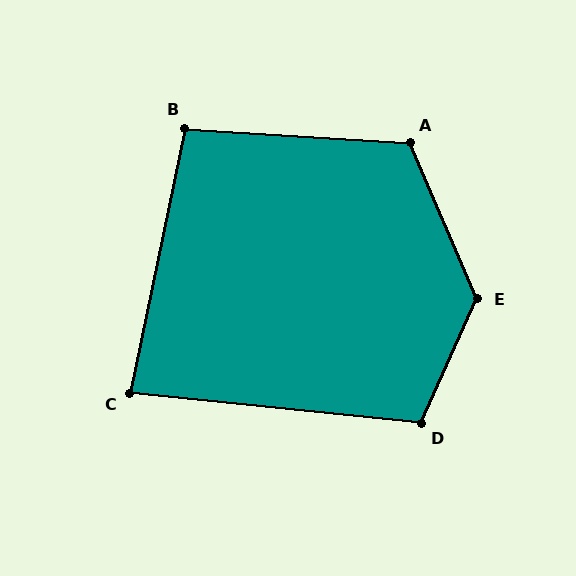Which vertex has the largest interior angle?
E, at approximately 132 degrees.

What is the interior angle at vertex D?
Approximately 108 degrees (obtuse).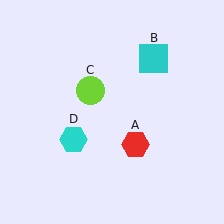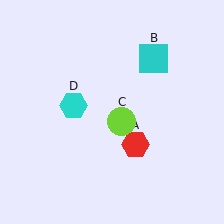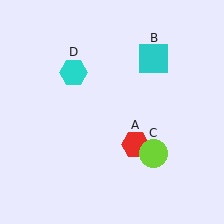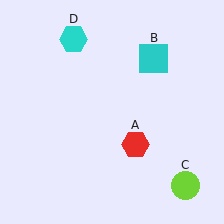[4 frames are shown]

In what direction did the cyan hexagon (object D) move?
The cyan hexagon (object D) moved up.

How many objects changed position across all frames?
2 objects changed position: lime circle (object C), cyan hexagon (object D).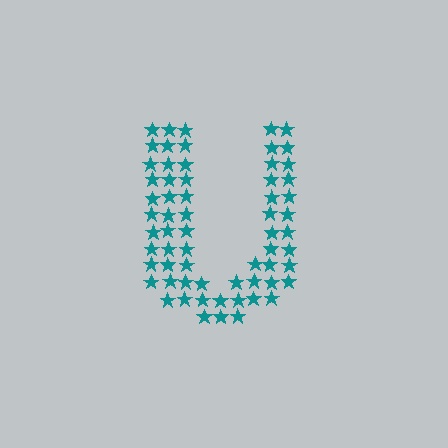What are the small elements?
The small elements are stars.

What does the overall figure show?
The overall figure shows the letter U.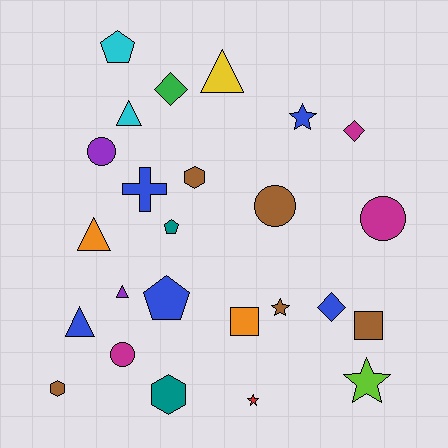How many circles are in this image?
There are 4 circles.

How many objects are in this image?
There are 25 objects.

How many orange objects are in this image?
There are 2 orange objects.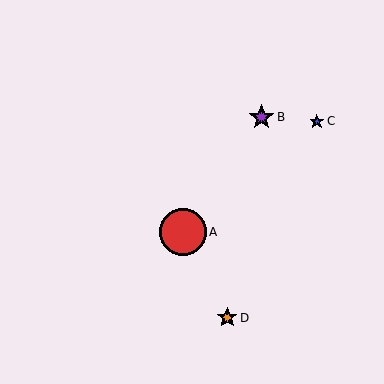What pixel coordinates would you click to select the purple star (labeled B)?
Click at (262, 117) to select the purple star B.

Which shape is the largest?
The red circle (labeled A) is the largest.